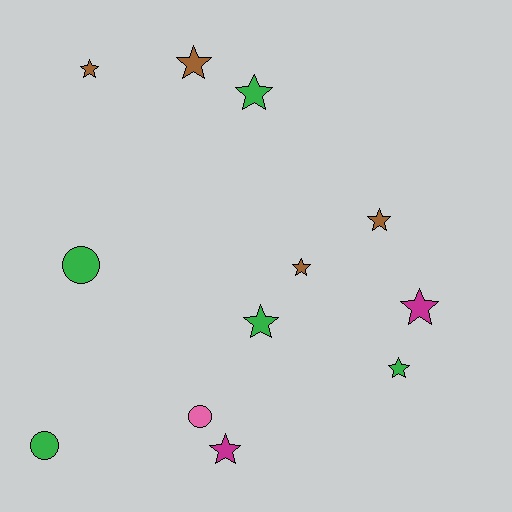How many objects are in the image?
There are 12 objects.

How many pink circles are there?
There is 1 pink circle.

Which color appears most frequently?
Green, with 5 objects.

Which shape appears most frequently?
Star, with 9 objects.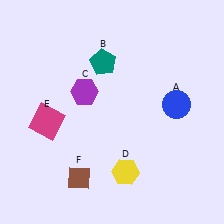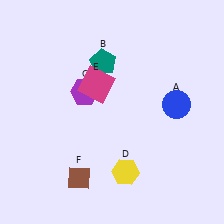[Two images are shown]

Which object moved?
The magenta square (E) moved right.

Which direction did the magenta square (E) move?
The magenta square (E) moved right.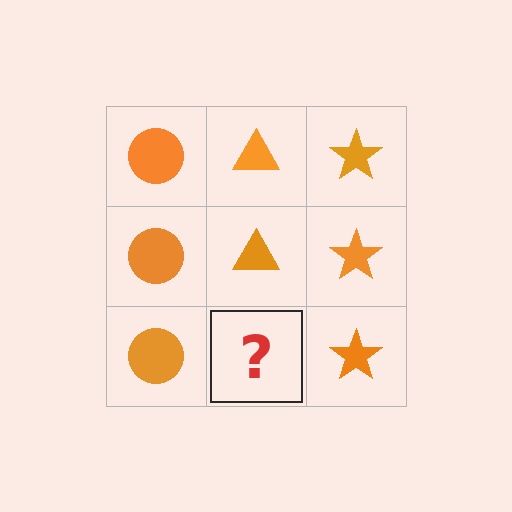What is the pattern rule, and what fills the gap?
The rule is that each column has a consistent shape. The gap should be filled with an orange triangle.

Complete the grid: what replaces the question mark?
The question mark should be replaced with an orange triangle.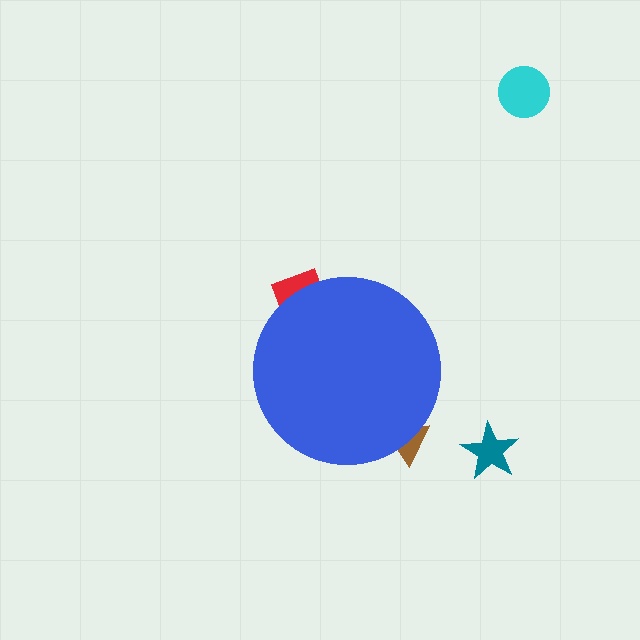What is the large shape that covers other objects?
A blue circle.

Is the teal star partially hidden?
No, the teal star is fully visible.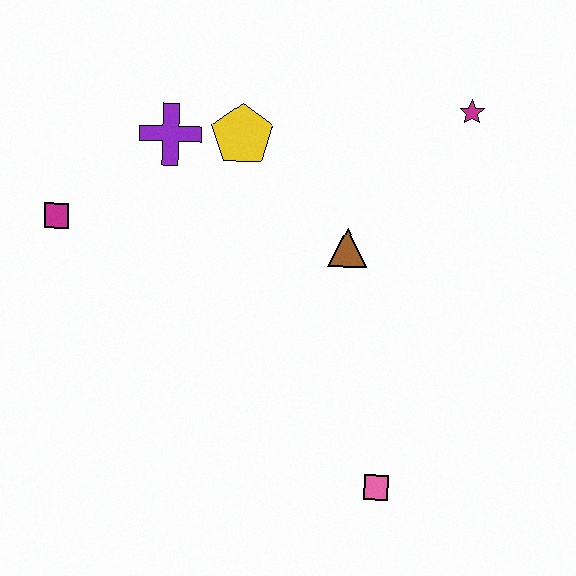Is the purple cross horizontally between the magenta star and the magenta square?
Yes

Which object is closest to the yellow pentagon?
The purple cross is closest to the yellow pentagon.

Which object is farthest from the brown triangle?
The magenta square is farthest from the brown triangle.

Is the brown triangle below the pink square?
No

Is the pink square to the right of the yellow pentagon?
Yes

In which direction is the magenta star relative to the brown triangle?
The magenta star is above the brown triangle.